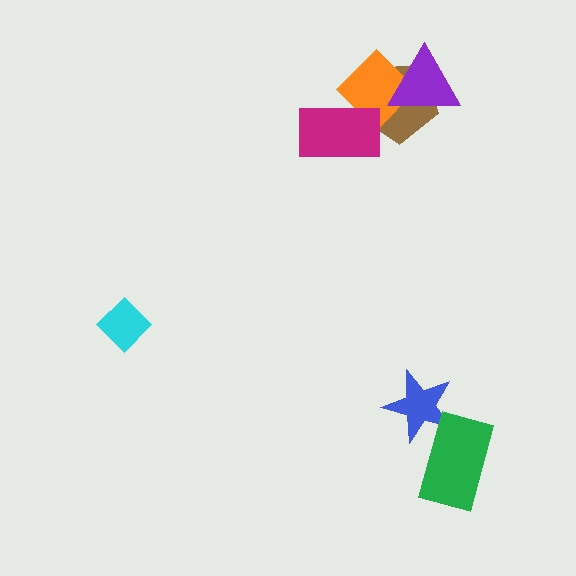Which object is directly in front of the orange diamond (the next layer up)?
The purple triangle is directly in front of the orange diamond.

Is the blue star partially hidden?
Yes, it is partially covered by another shape.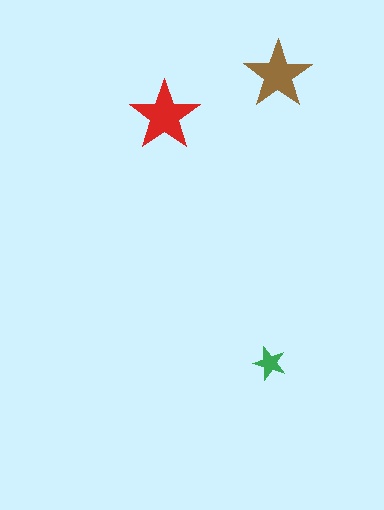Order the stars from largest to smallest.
the red one, the brown one, the green one.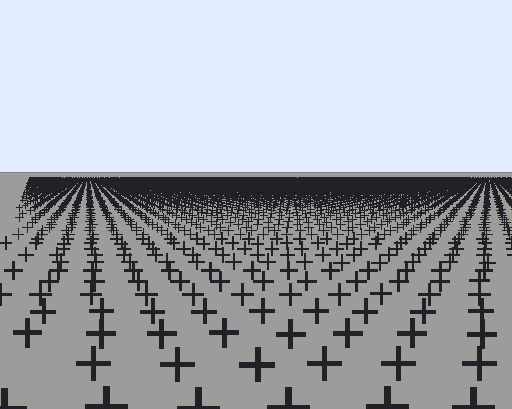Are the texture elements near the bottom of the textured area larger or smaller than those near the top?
Larger. Near the bottom, elements are closer to the viewer and appear at a bigger on-screen size.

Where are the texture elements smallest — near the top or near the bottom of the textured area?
Near the top.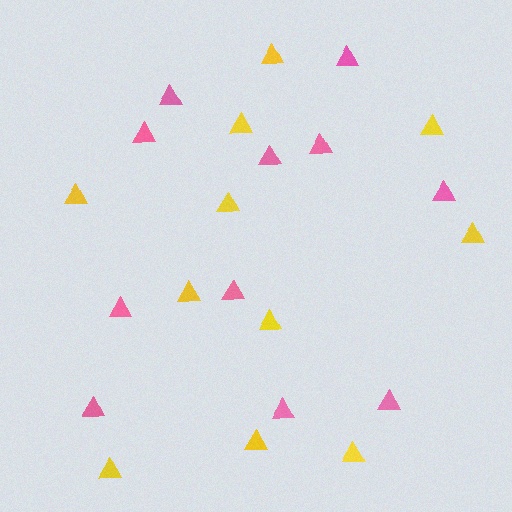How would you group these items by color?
There are 2 groups: one group of pink triangles (11) and one group of yellow triangles (11).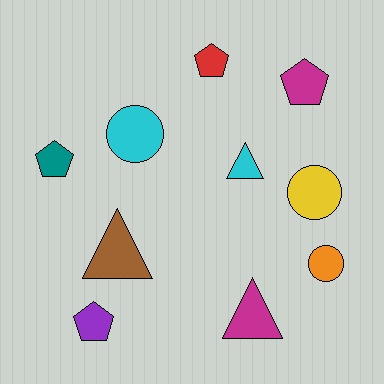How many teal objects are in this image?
There is 1 teal object.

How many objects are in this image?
There are 10 objects.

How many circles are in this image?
There are 3 circles.